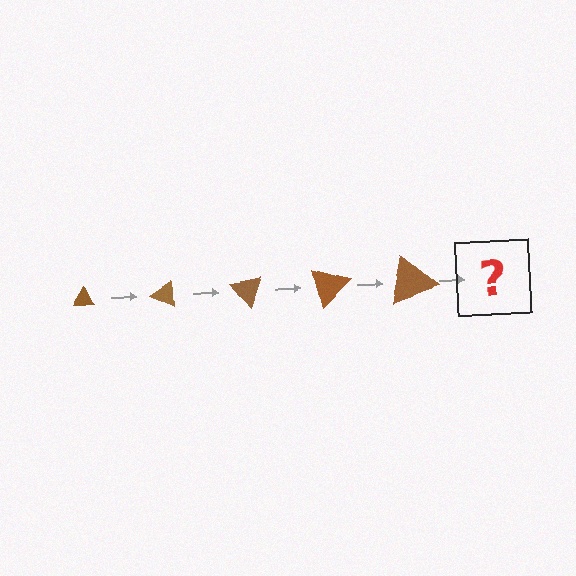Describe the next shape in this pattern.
It should be a triangle, larger than the previous one and rotated 125 degrees from the start.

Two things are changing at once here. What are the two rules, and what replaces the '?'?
The two rules are that the triangle grows larger each step and it rotates 25 degrees each step. The '?' should be a triangle, larger than the previous one and rotated 125 degrees from the start.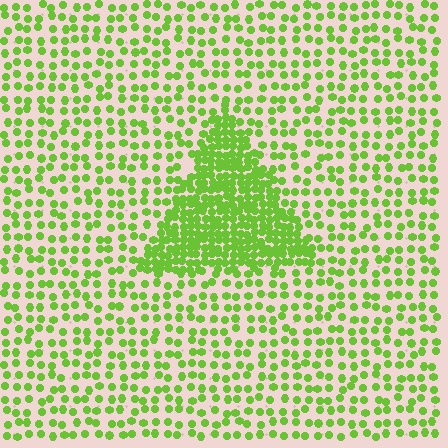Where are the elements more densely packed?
The elements are more densely packed inside the triangle boundary.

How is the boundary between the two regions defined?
The boundary is defined by a change in element density (approximately 2.6x ratio). All elements are the same color, size, and shape.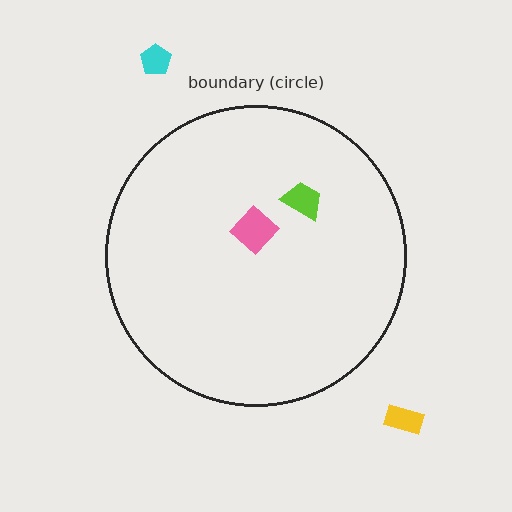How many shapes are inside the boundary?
2 inside, 2 outside.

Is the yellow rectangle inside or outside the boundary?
Outside.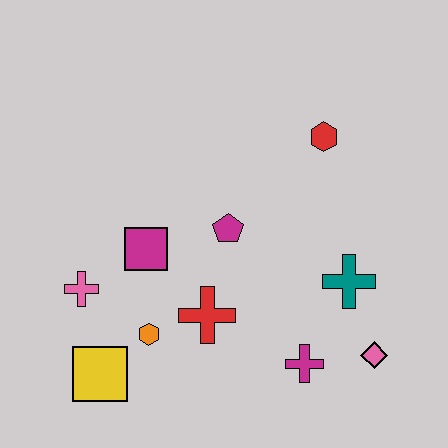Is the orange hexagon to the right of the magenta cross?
No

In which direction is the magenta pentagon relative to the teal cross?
The magenta pentagon is to the left of the teal cross.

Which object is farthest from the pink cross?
The pink diamond is farthest from the pink cross.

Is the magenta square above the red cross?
Yes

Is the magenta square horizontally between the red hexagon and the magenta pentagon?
No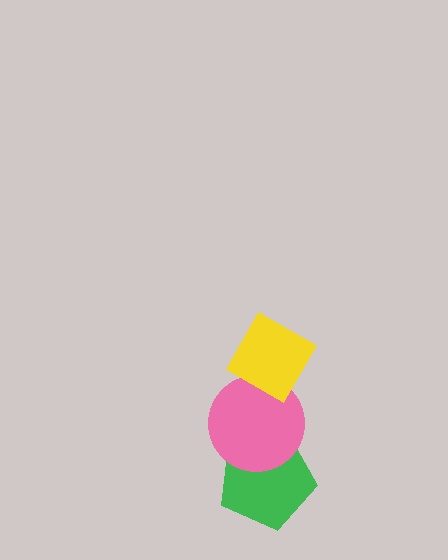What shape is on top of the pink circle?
The yellow diamond is on top of the pink circle.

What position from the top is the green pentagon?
The green pentagon is 3rd from the top.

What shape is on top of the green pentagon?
The pink circle is on top of the green pentagon.